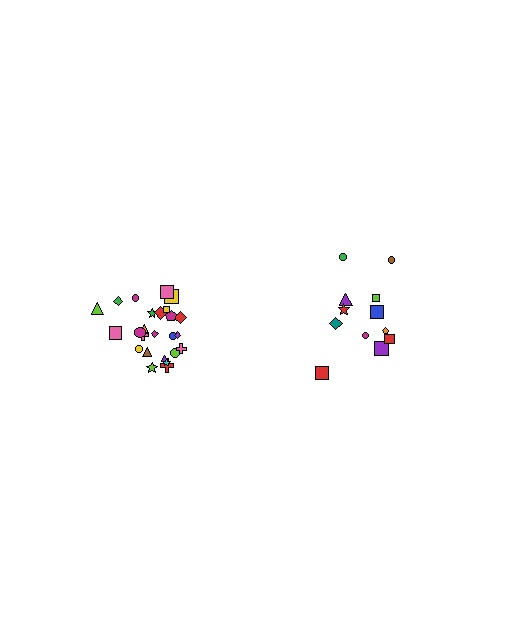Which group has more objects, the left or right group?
The left group.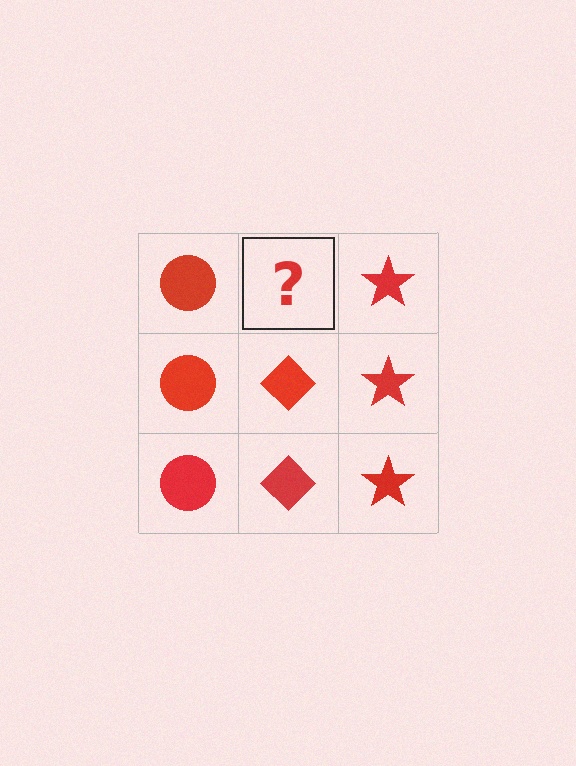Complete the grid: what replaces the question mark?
The question mark should be replaced with a red diamond.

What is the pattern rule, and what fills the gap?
The rule is that each column has a consistent shape. The gap should be filled with a red diamond.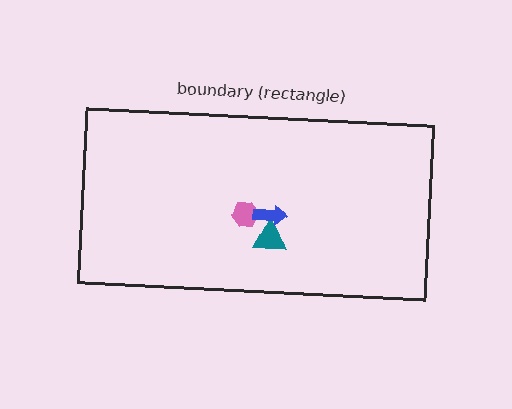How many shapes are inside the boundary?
3 inside, 0 outside.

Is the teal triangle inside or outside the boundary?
Inside.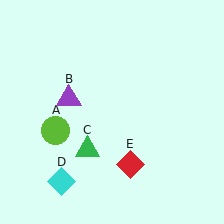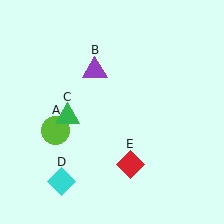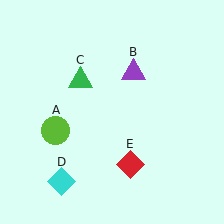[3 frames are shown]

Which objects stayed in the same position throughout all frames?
Lime circle (object A) and cyan diamond (object D) and red diamond (object E) remained stationary.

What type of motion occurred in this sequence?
The purple triangle (object B), green triangle (object C) rotated clockwise around the center of the scene.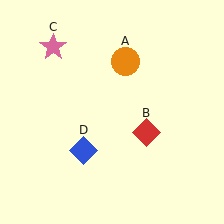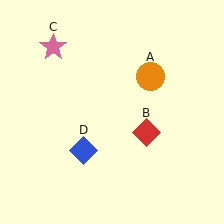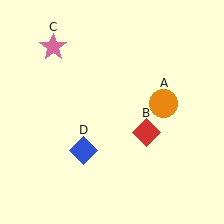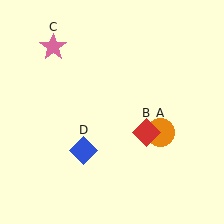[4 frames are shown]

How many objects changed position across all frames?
1 object changed position: orange circle (object A).